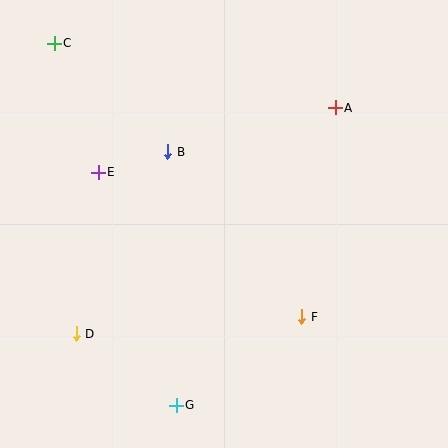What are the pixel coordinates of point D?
Point D is at (76, 334).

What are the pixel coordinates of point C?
Point C is at (54, 43).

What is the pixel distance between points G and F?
The distance between G and F is 154 pixels.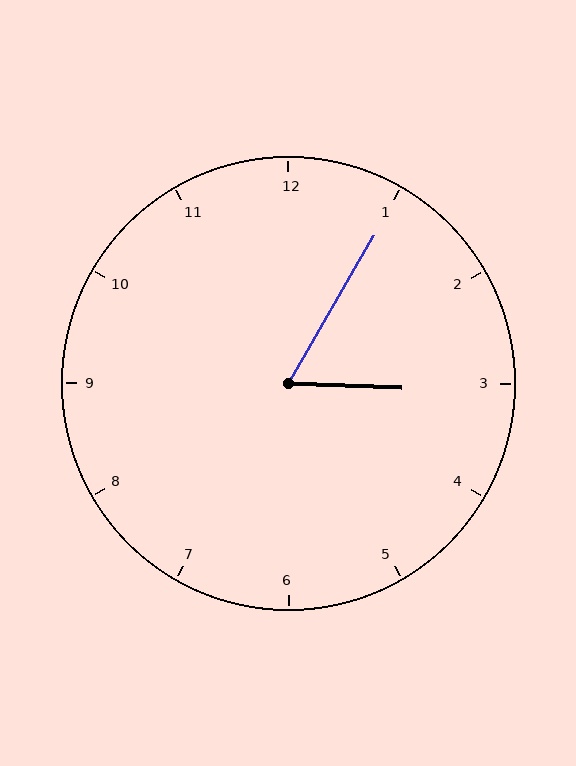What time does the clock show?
3:05.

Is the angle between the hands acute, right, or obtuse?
It is acute.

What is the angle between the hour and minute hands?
Approximately 62 degrees.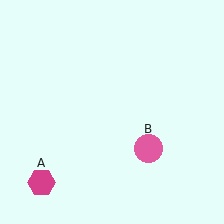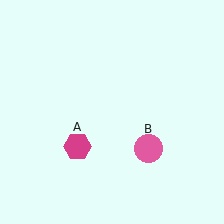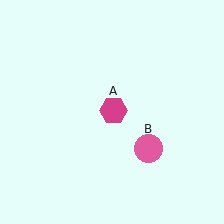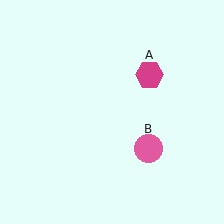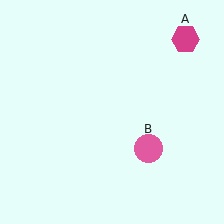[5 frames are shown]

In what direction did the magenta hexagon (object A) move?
The magenta hexagon (object A) moved up and to the right.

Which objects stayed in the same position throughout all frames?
Pink circle (object B) remained stationary.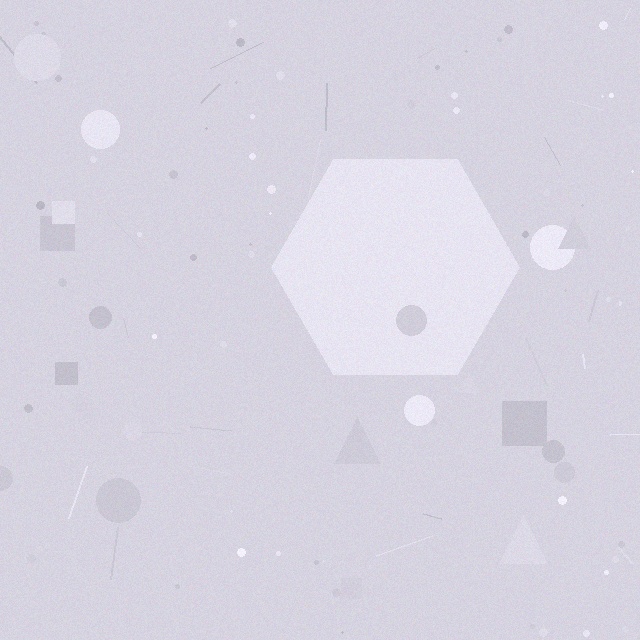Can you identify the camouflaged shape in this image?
The camouflaged shape is a hexagon.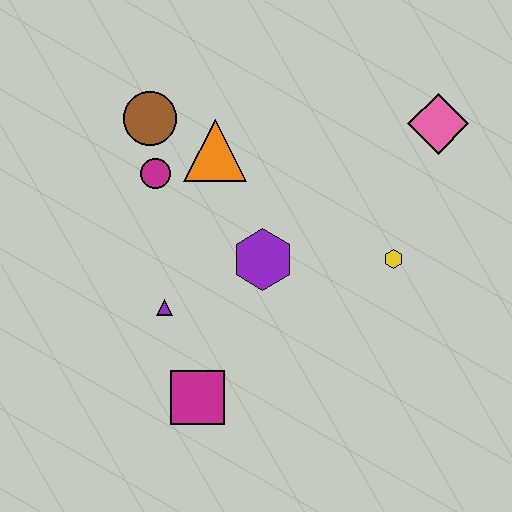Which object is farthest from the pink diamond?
The magenta square is farthest from the pink diamond.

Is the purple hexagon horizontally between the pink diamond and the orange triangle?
Yes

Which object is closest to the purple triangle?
The magenta square is closest to the purple triangle.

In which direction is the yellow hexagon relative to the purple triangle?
The yellow hexagon is to the right of the purple triangle.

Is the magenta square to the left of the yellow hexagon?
Yes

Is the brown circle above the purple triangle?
Yes